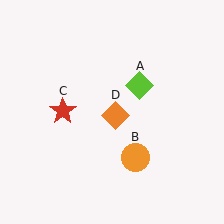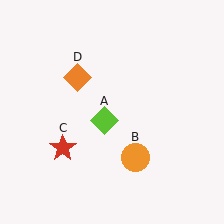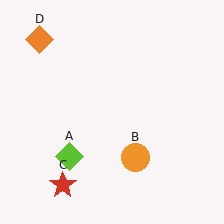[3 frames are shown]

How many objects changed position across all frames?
3 objects changed position: lime diamond (object A), red star (object C), orange diamond (object D).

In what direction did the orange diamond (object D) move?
The orange diamond (object D) moved up and to the left.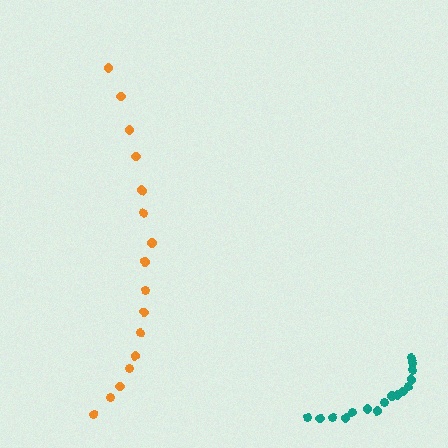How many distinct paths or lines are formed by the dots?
There are 2 distinct paths.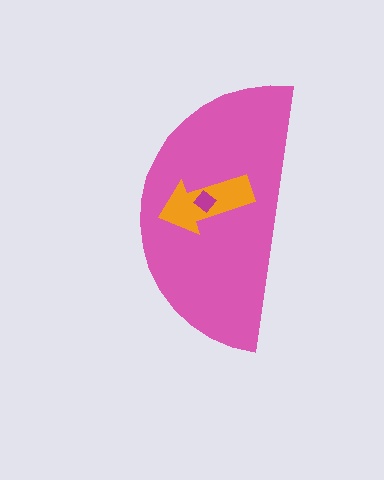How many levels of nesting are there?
3.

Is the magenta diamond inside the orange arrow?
Yes.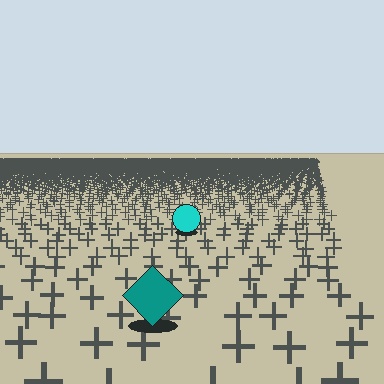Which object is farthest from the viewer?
The cyan circle is farthest from the viewer. It appears smaller and the ground texture around it is denser.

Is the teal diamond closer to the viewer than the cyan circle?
Yes. The teal diamond is closer — you can tell from the texture gradient: the ground texture is coarser near it.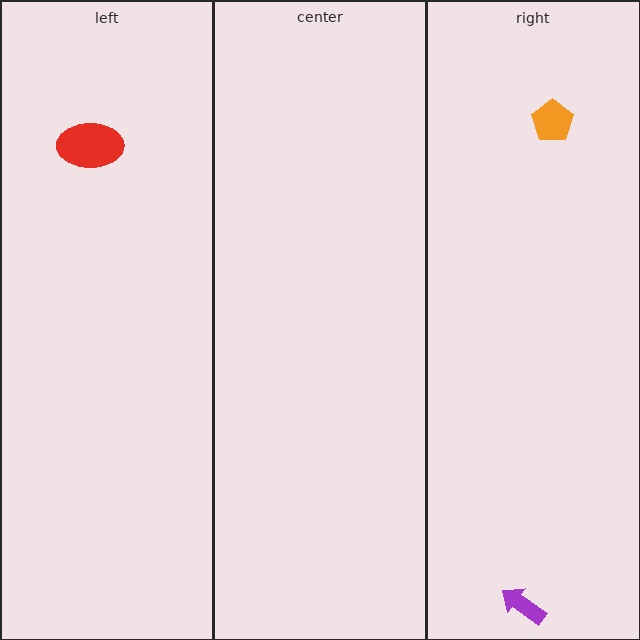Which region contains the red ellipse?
The left region.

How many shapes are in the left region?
1.